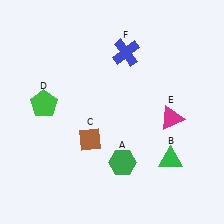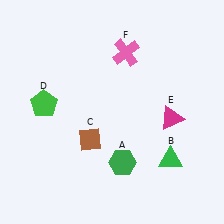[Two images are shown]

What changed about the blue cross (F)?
In Image 1, F is blue. In Image 2, it changed to pink.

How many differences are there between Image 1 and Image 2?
There is 1 difference between the two images.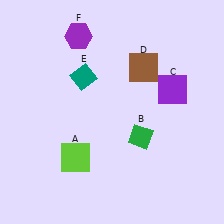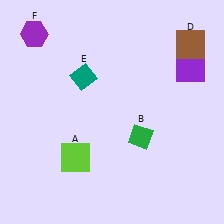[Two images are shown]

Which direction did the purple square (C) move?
The purple square (C) moved up.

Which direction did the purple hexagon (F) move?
The purple hexagon (F) moved left.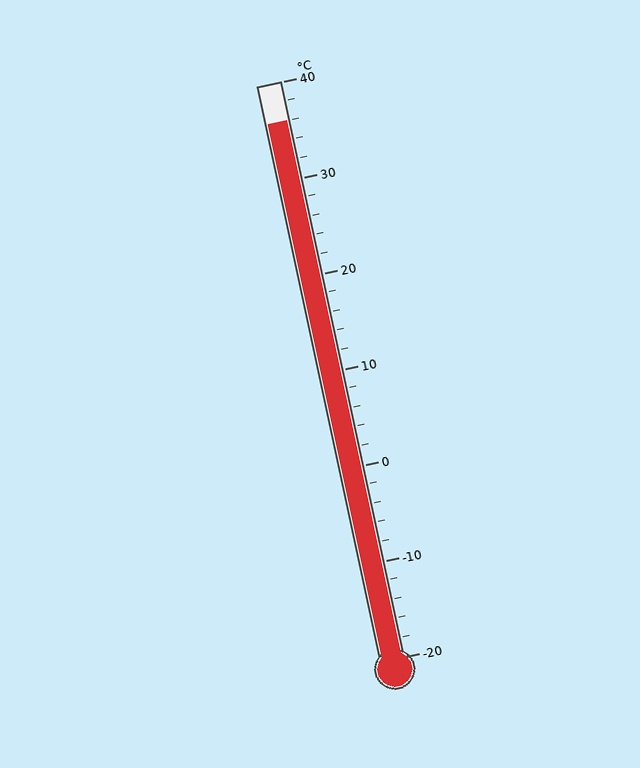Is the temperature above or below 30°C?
The temperature is above 30°C.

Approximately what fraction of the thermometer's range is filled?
The thermometer is filled to approximately 95% of its range.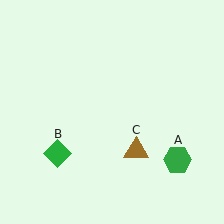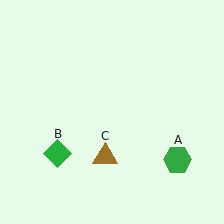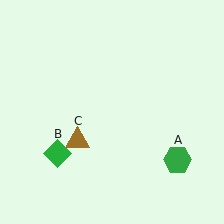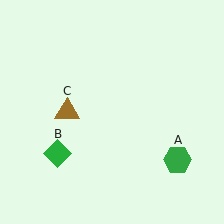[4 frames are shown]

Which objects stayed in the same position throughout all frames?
Green hexagon (object A) and green diamond (object B) remained stationary.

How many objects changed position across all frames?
1 object changed position: brown triangle (object C).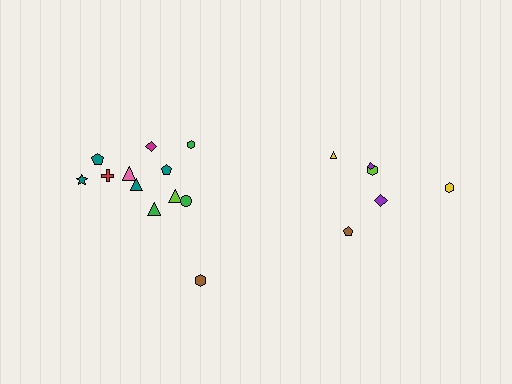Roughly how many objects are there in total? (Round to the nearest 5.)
Roughly 20 objects in total.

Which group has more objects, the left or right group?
The left group.